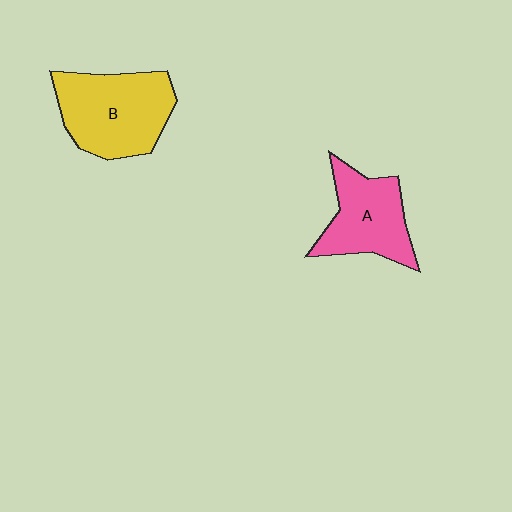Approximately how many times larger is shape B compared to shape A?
Approximately 1.3 times.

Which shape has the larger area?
Shape B (yellow).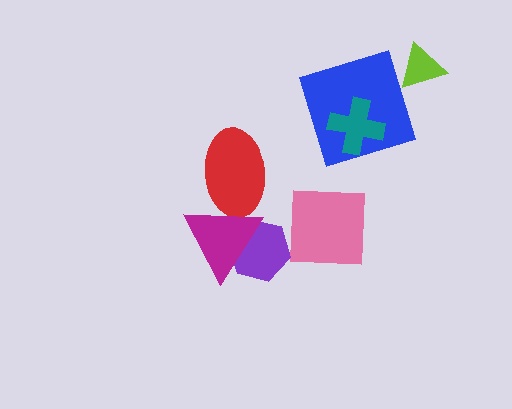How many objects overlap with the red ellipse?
1 object overlaps with the red ellipse.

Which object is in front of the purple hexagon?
The magenta triangle is in front of the purple hexagon.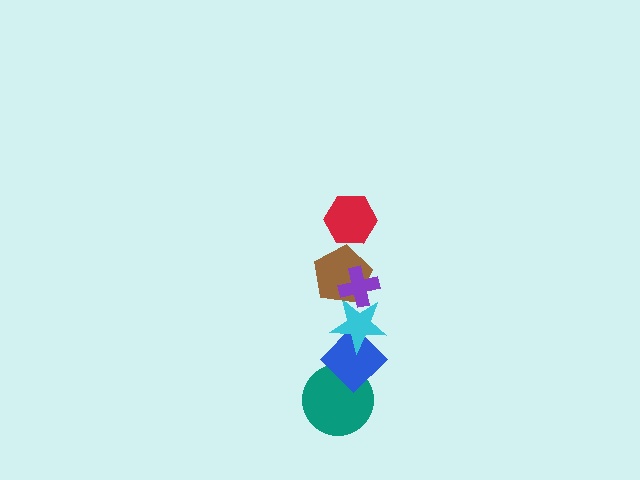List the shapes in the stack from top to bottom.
From top to bottom: the red hexagon, the purple cross, the brown pentagon, the cyan star, the blue diamond, the teal circle.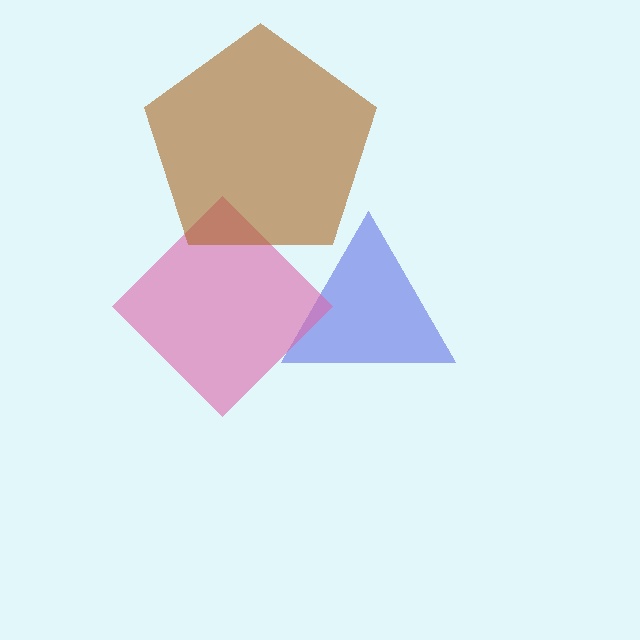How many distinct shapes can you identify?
There are 3 distinct shapes: a blue triangle, a pink diamond, a brown pentagon.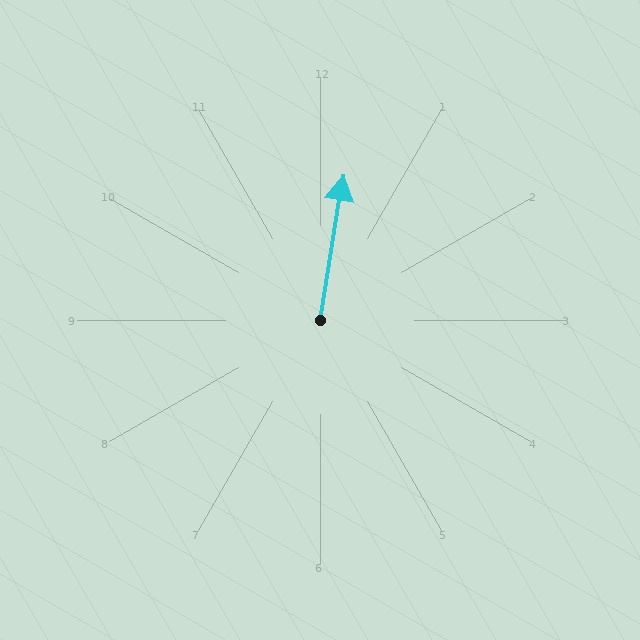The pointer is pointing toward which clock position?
Roughly 12 o'clock.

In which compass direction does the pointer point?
North.